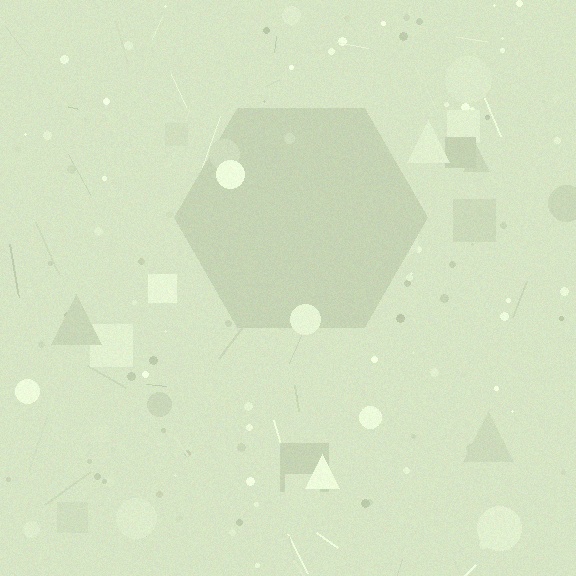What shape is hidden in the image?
A hexagon is hidden in the image.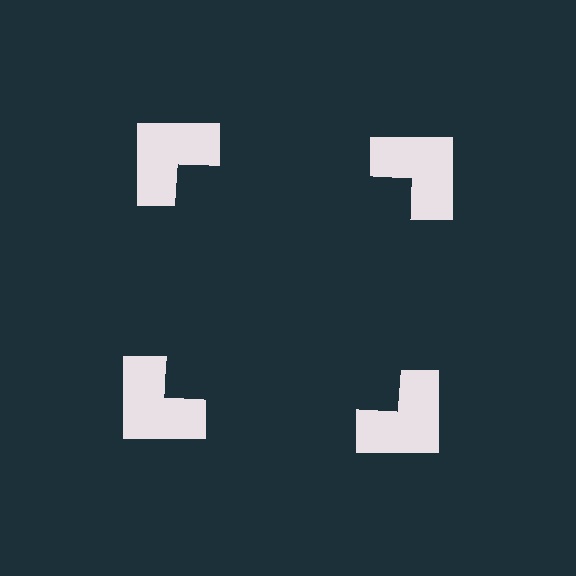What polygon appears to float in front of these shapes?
An illusory square — its edges are inferred from the aligned wedge cuts in the notched squares, not physically drawn.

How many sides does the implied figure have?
4 sides.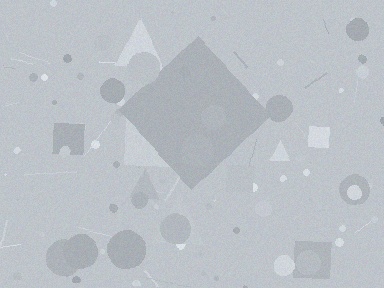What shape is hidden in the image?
A diamond is hidden in the image.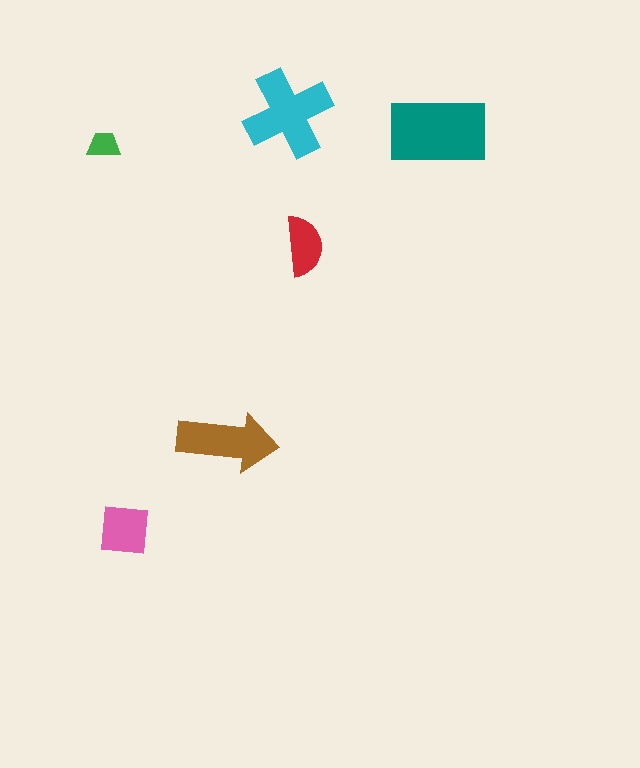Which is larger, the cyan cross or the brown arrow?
The cyan cross.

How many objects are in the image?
There are 6 objects in the image.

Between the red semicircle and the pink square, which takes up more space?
The pink square.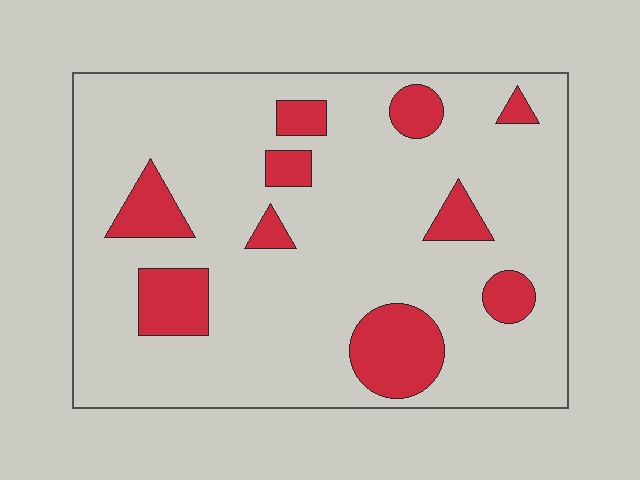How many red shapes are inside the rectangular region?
10.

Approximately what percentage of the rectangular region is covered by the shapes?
Approximately 15%.